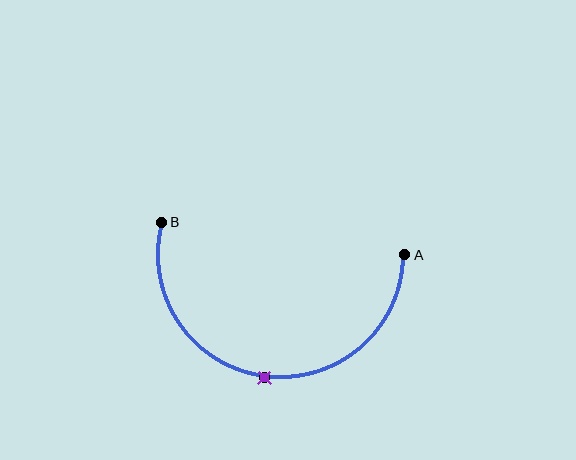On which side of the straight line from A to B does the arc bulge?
The arc bulges below the straight line connecting A and B.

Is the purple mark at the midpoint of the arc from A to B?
Yes. The purple mark lies on the arc at equal arc-length from both A and B — it is the arc midpoint.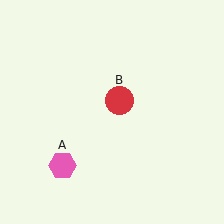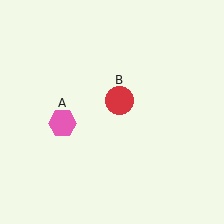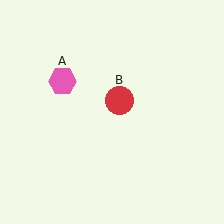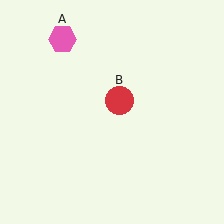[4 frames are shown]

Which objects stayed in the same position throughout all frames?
Red circle (object B) remained stationary.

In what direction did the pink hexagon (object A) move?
The pink hexagon (object A) moved up.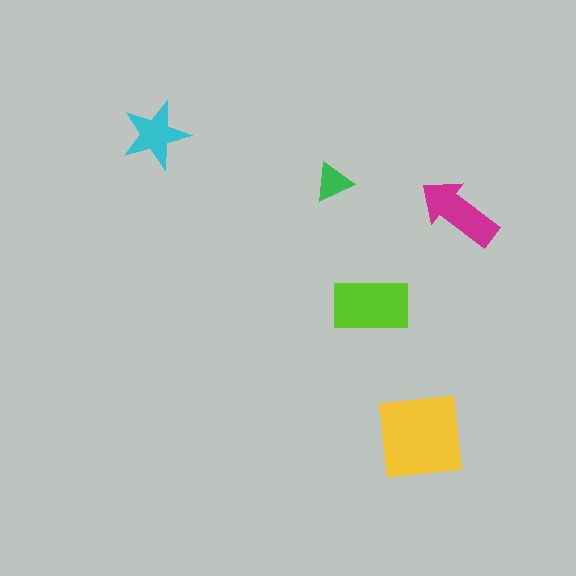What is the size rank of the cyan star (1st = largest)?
4th.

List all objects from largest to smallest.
The yellow square, the lime rectangle, the magenta arrow, the cyan star, the green triangle.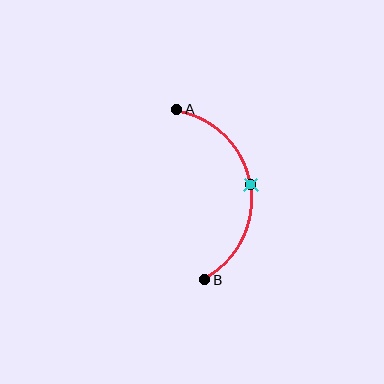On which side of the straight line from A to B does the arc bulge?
The arc bulges to the right of the straight line connecting A and B.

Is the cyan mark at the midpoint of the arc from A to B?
Yes. The cyan mark lies on the arc at equal arc-length from both A and B — it is the arc midpoint.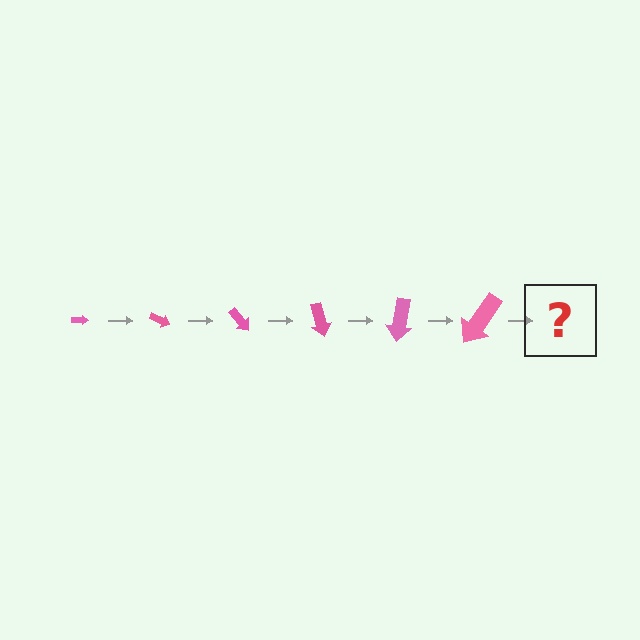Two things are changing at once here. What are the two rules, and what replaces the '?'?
The two rules are that the arrow grows larger each step and it rotates 25 degrees each step. The '?' should be an arrow, larger than the previous one and rotated 150 degrees from the start.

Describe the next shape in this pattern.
It should be an arrow, larger than the previous one and rotated 150 degrees from the start.